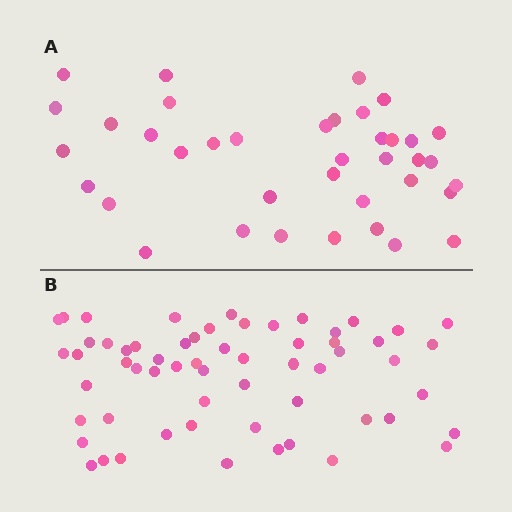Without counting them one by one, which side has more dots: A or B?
Region B (the bottom region) has more dots.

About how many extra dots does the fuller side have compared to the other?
Region B has approximately 20 more dots than region A.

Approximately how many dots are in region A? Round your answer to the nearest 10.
About 40 dots. (The exact count is 38, which rounds to 40.)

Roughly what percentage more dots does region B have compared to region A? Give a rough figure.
About 60% more.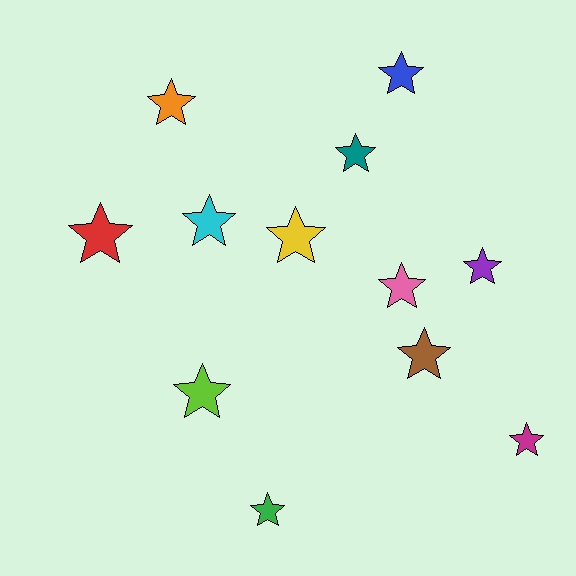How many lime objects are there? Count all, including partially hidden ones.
There is 1 lime object.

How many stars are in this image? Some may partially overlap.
There are 12 stars.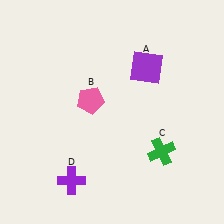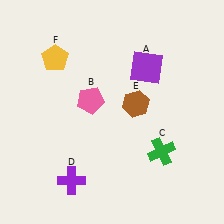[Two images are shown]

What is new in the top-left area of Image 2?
A yellow pentagon (F) was added in the top-left area of Image 2.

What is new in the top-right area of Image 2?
A brown hexagon (E) was added in the top-right area of Image 2.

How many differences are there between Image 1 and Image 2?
There are 2 differences between the two images.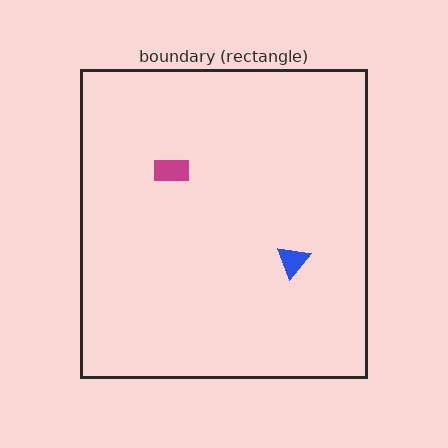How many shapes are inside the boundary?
2 inside, 0 outside.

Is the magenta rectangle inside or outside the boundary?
Inside.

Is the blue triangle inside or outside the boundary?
Inside.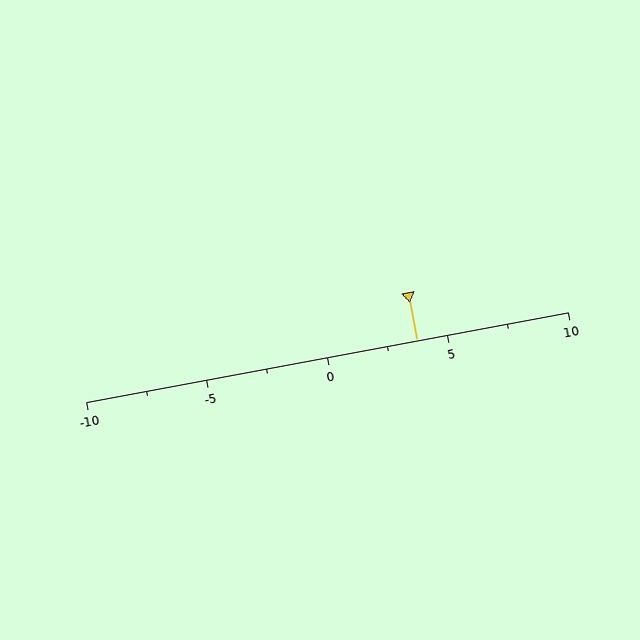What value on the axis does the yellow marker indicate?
The marker indicates approximately 3.8.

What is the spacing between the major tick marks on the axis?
The major ticks are spaced 5 apart.